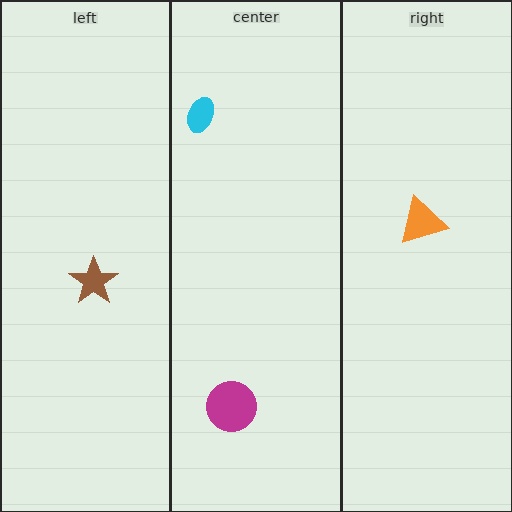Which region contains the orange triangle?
The right region.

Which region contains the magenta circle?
The center region.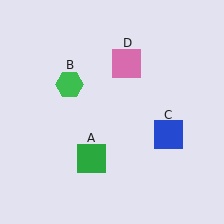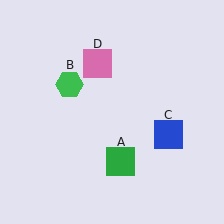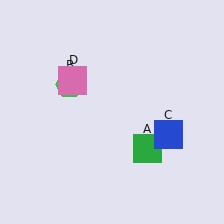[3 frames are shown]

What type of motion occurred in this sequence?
The green square (object A), pink square (object D) rotated counterclockwise around the center of the scene.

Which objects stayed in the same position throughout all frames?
Green hexagon (object B) and blue square (object C) remained stationary.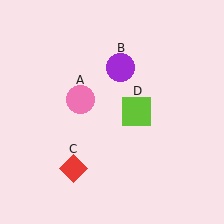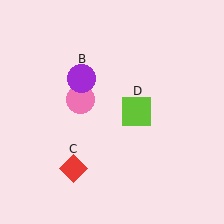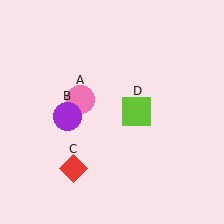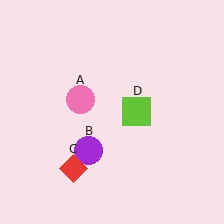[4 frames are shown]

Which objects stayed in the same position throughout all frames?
Pink circle (object A) and red diamond (object C) and lime square (object D) remained stationary.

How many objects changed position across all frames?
1 object changed position: purple circle (object B).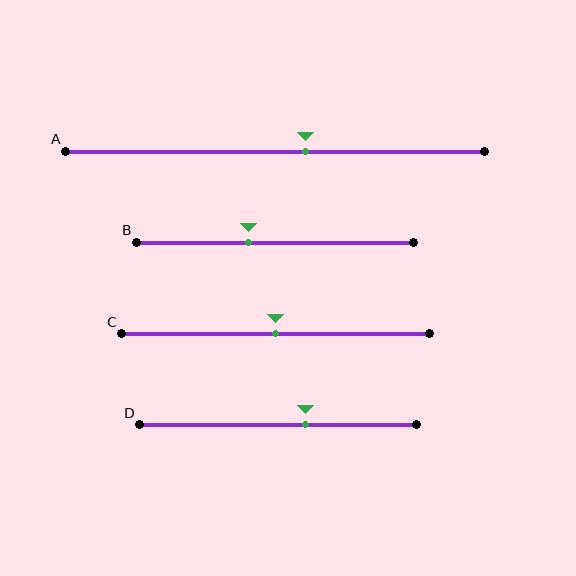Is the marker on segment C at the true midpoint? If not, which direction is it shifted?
Yes, the marker on segment C is at the true midpoint.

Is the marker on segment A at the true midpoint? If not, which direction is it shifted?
No, the marker on segment A is shifted to the right by about 7% of the segment length.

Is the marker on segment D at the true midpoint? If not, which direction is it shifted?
No, the marker on segment D is shifted to the right by about 10% of the segment length.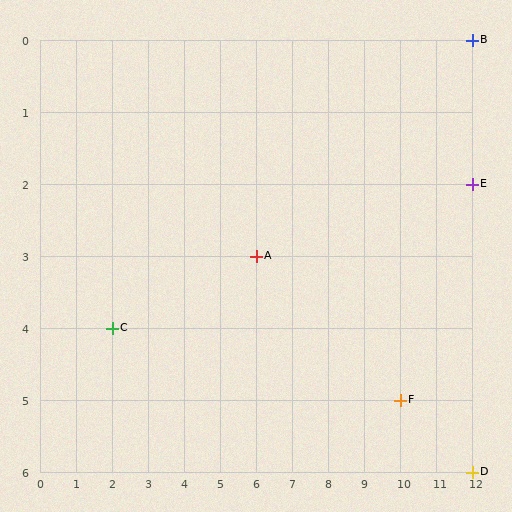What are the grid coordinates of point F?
Point F is at grid coordinates (10, 5).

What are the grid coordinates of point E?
Point E is at grid coordinates (12, 2).